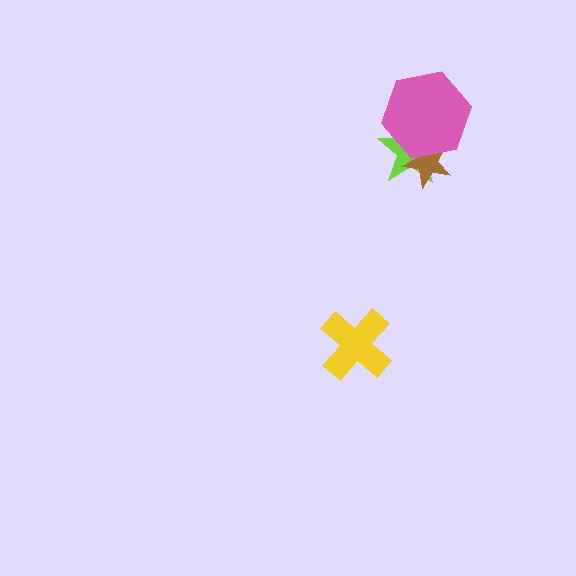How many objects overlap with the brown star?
2 objects overlap with the brown star.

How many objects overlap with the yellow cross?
0 objects overlap with the yellow cross.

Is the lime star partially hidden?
Yes, it is partially covered by another shape.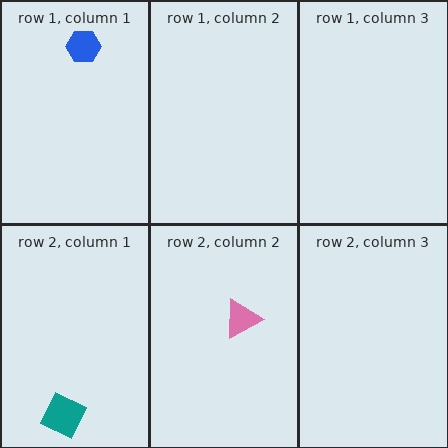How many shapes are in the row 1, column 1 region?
1.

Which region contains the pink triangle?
The row 2, column 2 region.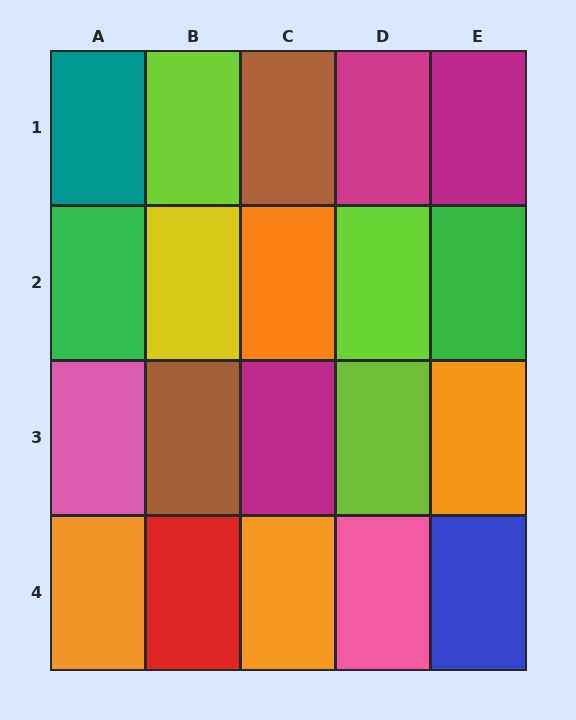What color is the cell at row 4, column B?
Red.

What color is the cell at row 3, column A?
Pink.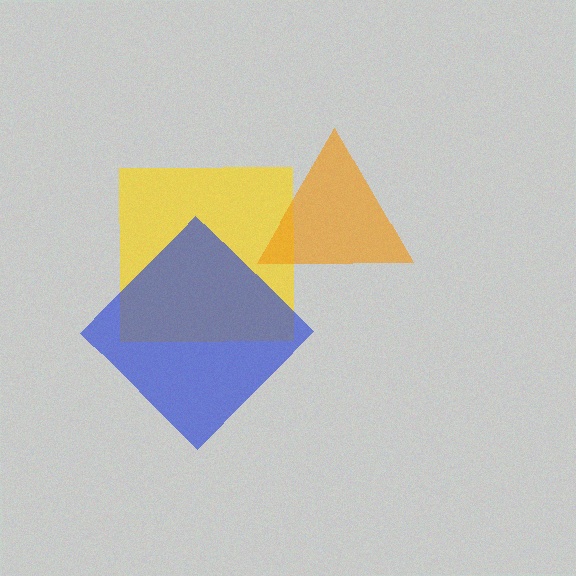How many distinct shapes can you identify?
There are 3 distinct shapes: a yellow square, an orange triangle, a blue diamond.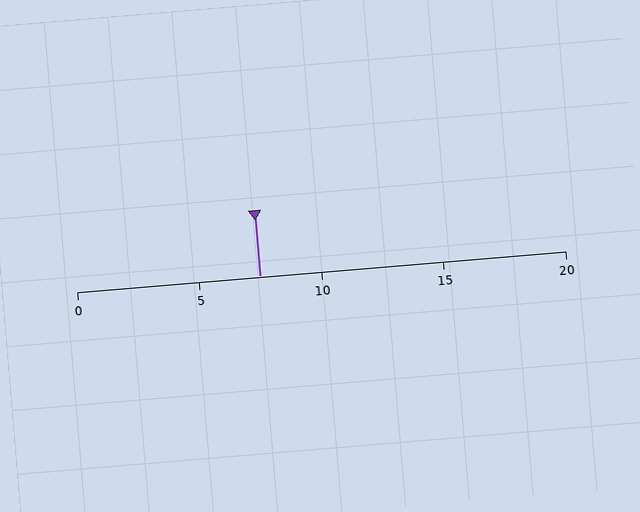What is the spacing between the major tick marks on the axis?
The major ticks are spaced 5 apart.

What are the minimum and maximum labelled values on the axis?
The axis runs from 0 to 20.